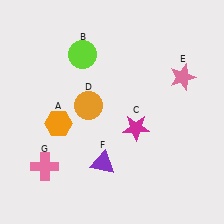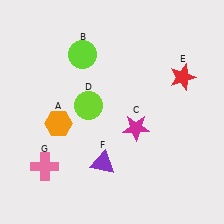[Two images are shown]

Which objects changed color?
D changed from orange to lime. E changed from pink to red.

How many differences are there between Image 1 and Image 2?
There are 2 differences between the two images.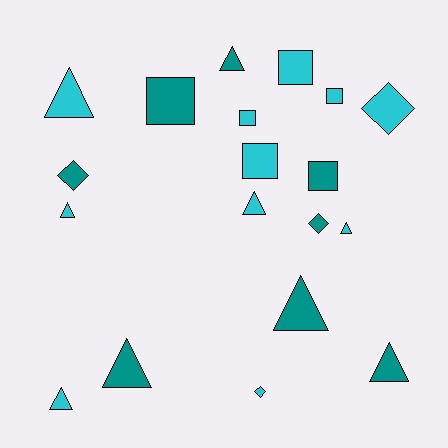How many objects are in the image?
There are 19 objects.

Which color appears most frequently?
Cyan, with 11 objects.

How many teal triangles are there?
There are 4 teal triangles.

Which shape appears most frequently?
Triangle, with 9 objects.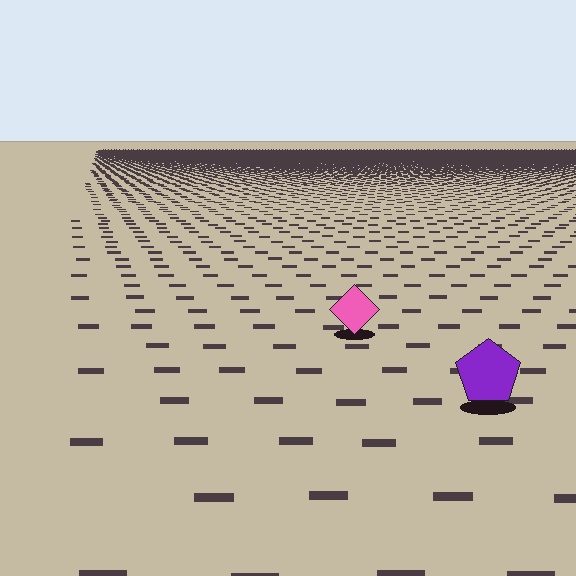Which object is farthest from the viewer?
The pink diamond is farthest from the viewer. It appears smaller and the ground texture around it is denser.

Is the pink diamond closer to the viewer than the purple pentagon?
No. The purple pentagon is closer — you can tell from the texture gradient: the ground texture is coarser near it.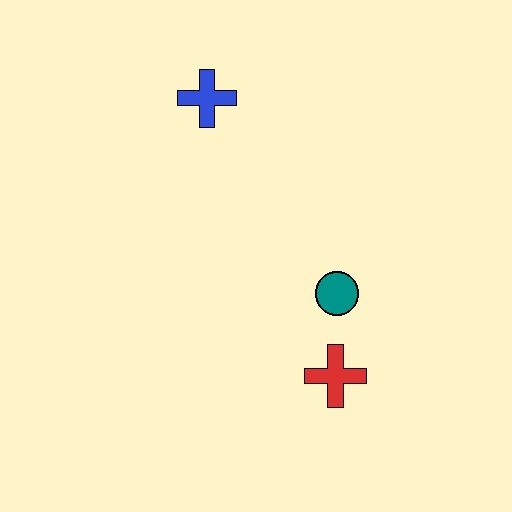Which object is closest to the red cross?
The teal circle is closest to the red cross.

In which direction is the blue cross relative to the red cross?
The blue cross is above the red cross.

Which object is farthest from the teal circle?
The blue cross is farthest from the teal circle.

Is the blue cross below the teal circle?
No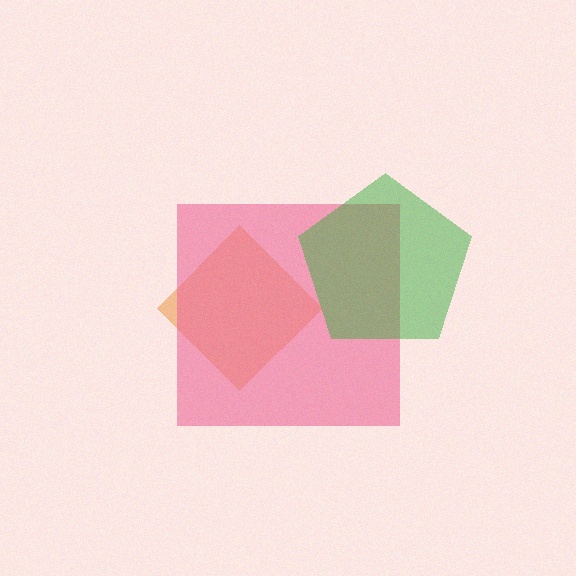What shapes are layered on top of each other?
The layered shapes are: an orange diamond, a pink square, a green pentagon.